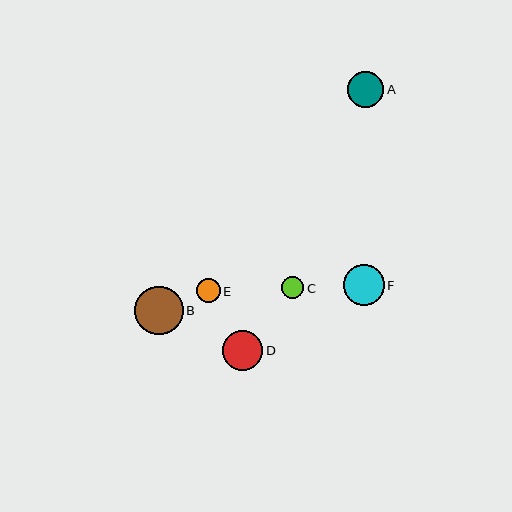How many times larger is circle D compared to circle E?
Circle D is approximately 1.7 times the size of circle E.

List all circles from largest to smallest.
From largest to smallest: B, F, D, A, E, C.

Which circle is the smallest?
Circle C is the smallest with a size of approximately 22 pixels.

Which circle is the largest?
Circle B is the largest with a size of approximately 48 pixels.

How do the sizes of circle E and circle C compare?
Circle E and circle C are approximately the same size.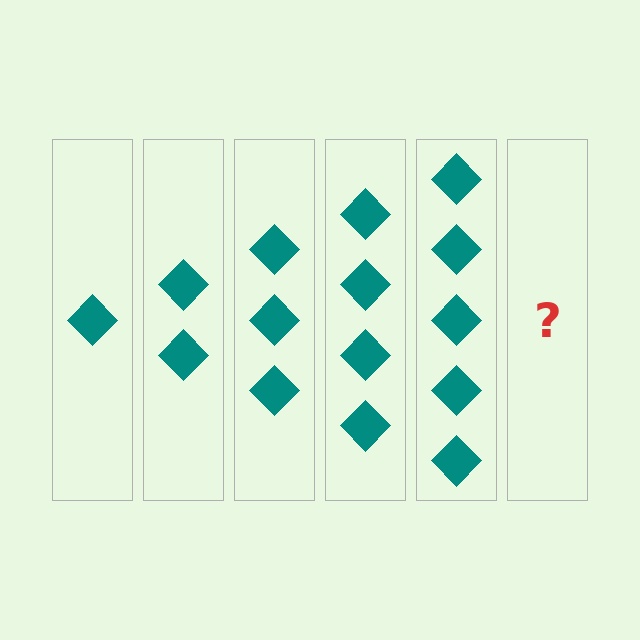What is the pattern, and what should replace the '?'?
The pattern is that each step adds one more diamond. The '?' should be 6 diamonds.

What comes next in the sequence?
The next element should be 6 diamonds.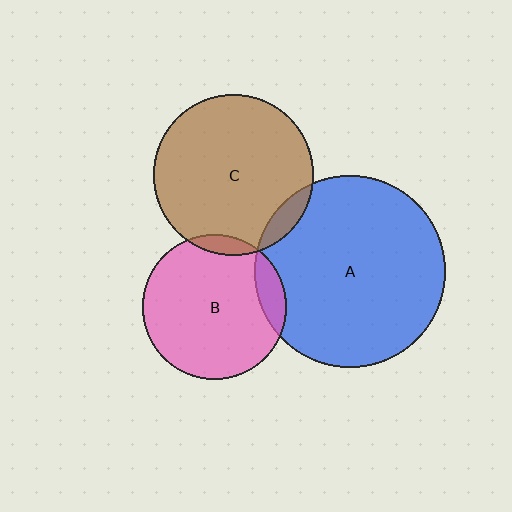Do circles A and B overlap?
Yes.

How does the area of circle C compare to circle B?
Approximately 1.2 times.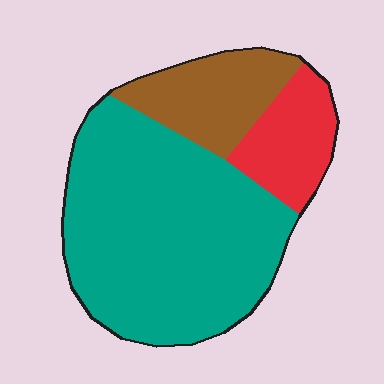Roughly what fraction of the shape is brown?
Brown covers roughly 20% of the shape.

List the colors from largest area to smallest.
From largest to smallest: teal, brown, red.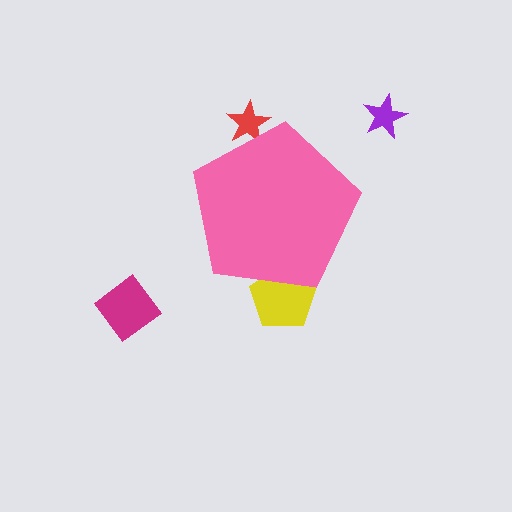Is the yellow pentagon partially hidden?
Yes, the yellow pentagon is partially hidden behind the pink pentagon.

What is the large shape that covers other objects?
A pink pentagon.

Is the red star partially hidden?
Yes, the red star is partially hidden behind the pink pentagon.